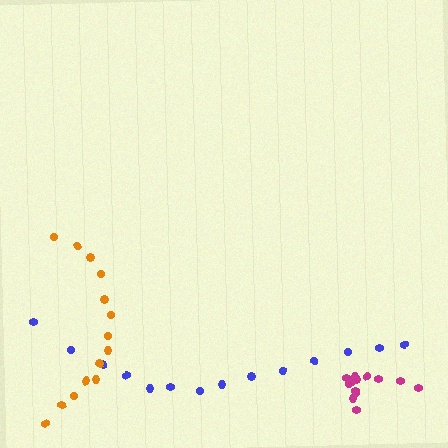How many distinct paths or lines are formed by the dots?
There are 3 distinct paths.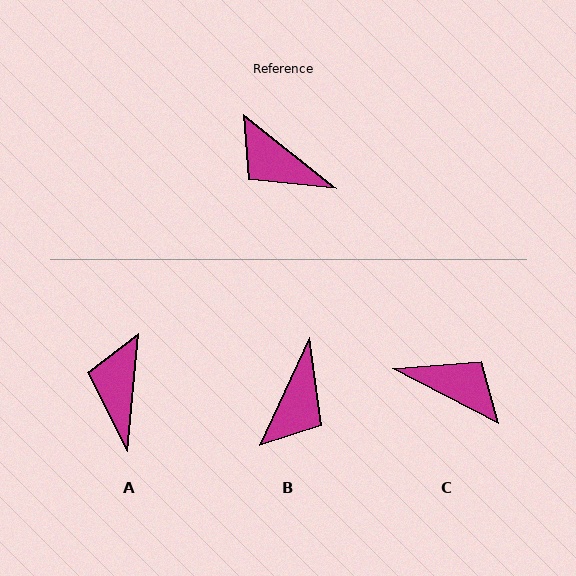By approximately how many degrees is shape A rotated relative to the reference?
Approximately 57 degrees clockwise.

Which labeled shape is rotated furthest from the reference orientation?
C, about 169 degrees away.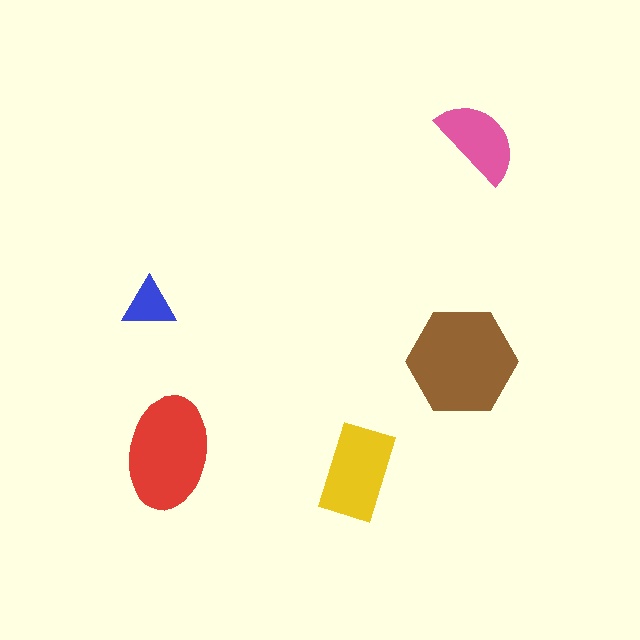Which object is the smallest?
The blue triangle.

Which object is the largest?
The brown hexagon.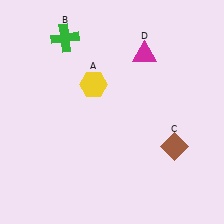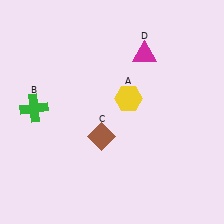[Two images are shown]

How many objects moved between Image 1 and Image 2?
3 objects moved between the two images.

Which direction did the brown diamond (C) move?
The brown diamond (C) moved left.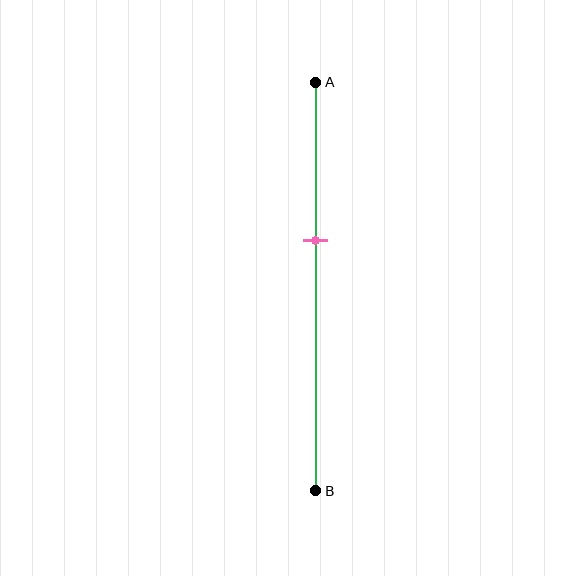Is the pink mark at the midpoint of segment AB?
No, the mark is at about 40% from A, not at the 50% midpoint.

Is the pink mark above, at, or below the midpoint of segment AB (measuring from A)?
The pink mark is above the midpoint of segment AB.